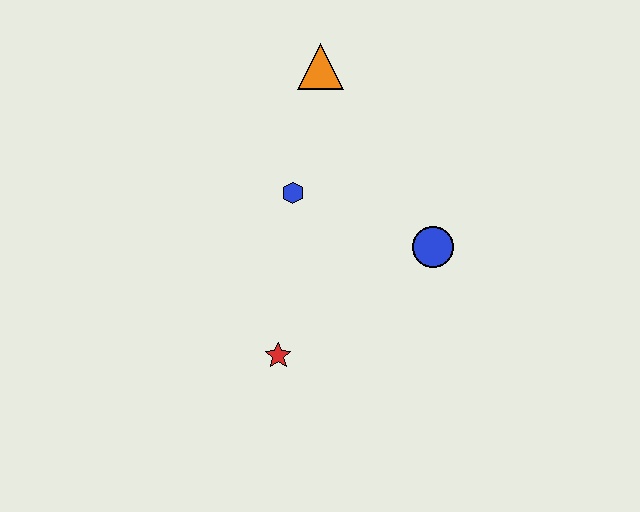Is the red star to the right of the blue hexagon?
No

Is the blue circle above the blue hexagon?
No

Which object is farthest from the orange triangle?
The red star is farthest from the orange triangle.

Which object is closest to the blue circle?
The blue hexagon is closest to the blue circle.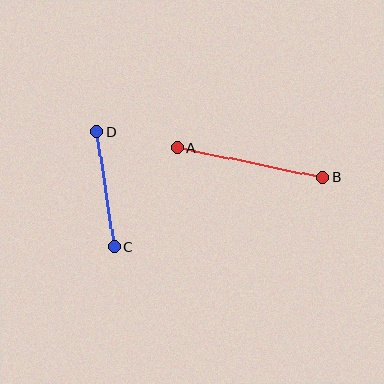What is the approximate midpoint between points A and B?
The midpoint is at approximately (250, 163) pixels.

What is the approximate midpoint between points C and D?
The midpoint is at approximately (105, 189) pixels.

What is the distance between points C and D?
The distance is approximately 116 pixels.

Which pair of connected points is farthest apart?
Points A and B are farthest apart.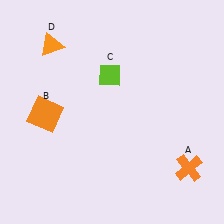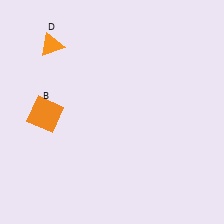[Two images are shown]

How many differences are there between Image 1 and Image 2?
There are 2 differences between the two images.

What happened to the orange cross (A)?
The orange cross (A) was removed in Image 2. It was in the bottom-right area of Image 1.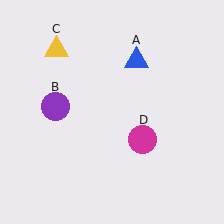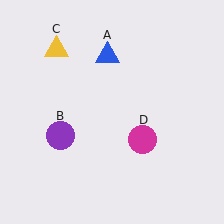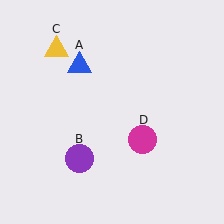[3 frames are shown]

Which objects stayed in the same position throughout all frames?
Yellow triangle (object C) and magenta circle (object D) remained stationary.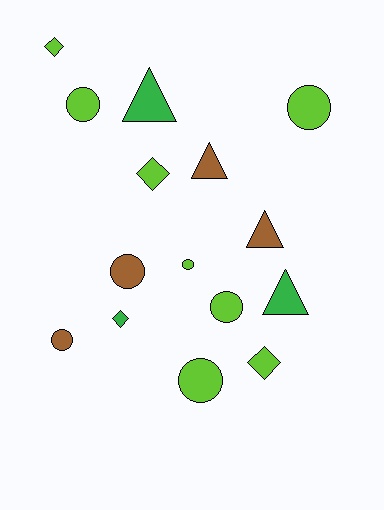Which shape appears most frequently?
Circle, with 7 objects.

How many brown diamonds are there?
There are no brown diamonds.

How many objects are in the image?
There are 15 objects.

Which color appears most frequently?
Lime, with 8 objects.